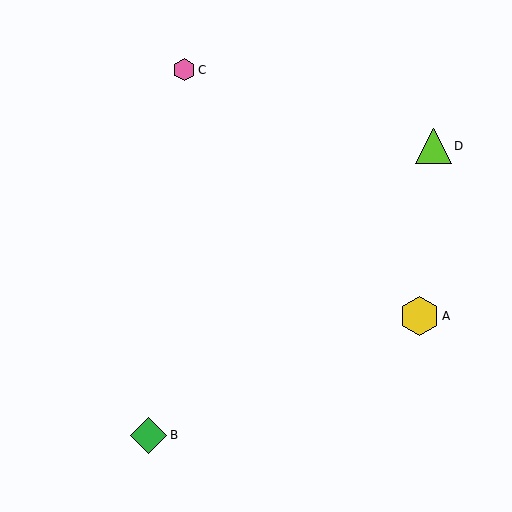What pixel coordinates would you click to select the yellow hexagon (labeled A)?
Click at (419, 316) to select the yellow hexagon A.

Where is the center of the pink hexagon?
The center of the pink hexagon is at (184, 70).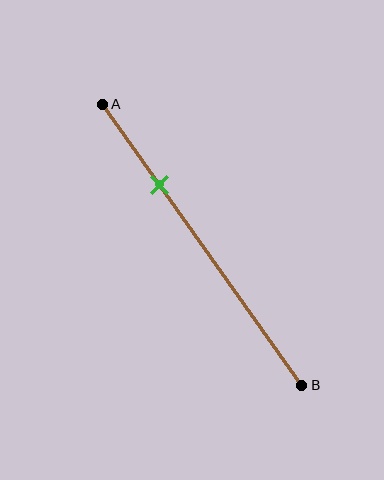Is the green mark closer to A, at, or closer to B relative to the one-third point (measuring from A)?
The green mark is closer to point A than the one-third point of segment AB.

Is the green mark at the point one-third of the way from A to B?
No, the mark is at about 30% from A, not at the 33% one-third point.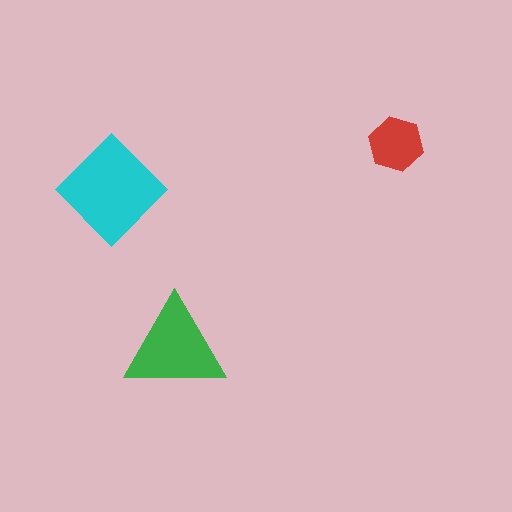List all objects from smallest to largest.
The red hexagon, the green triangle, the cyan diamond.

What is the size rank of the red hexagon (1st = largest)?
3rd.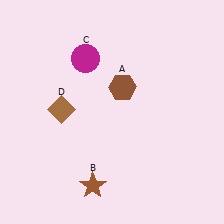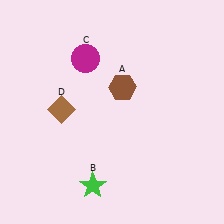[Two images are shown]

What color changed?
The star (B) changed from brown in Image 1 to green in Image 2.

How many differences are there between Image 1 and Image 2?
There is 1 difference between the two images.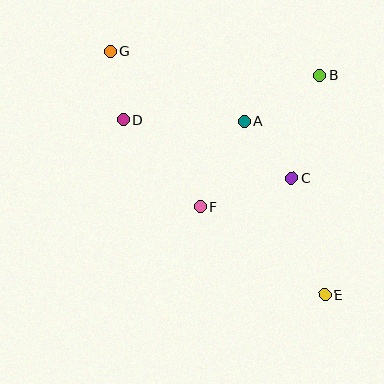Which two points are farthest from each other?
Points E and G are farthest from each other.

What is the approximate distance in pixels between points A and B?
The distance between A and B is approximately 89 pixels.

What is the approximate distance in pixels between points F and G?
The distance between F and G is approximately 179 pixels.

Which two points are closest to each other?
Points D and G are closest to each other.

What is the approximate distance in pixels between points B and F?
The distance between B and F is approximately 178 pixels.